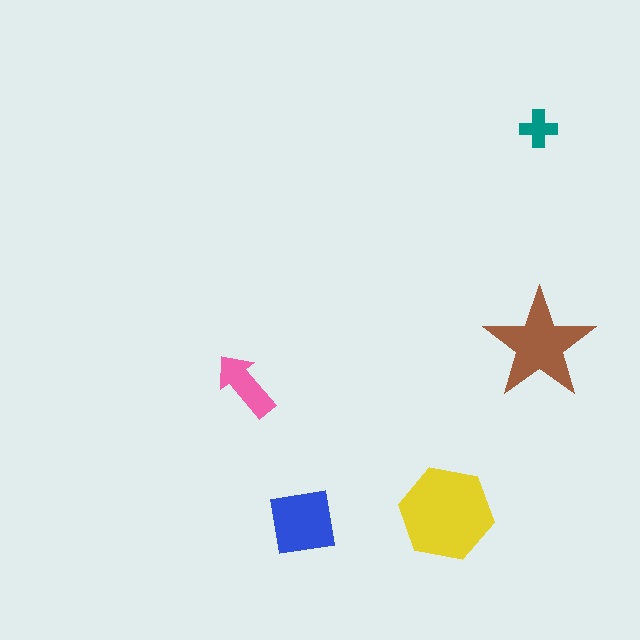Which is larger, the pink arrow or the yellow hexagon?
The yellow hexagon.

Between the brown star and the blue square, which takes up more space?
The brown star.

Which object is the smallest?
The teal cross.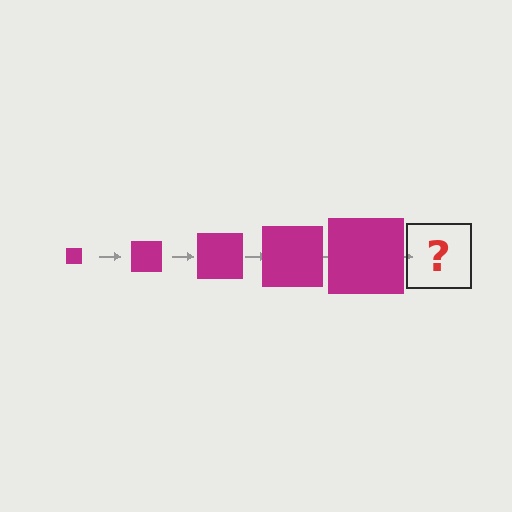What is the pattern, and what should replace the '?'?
The pattern is that the square gets progressively larger each step. The '?' should be a magenta square, larger than the previous one.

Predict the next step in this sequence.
The next step is a magenta square, larger than the previous one.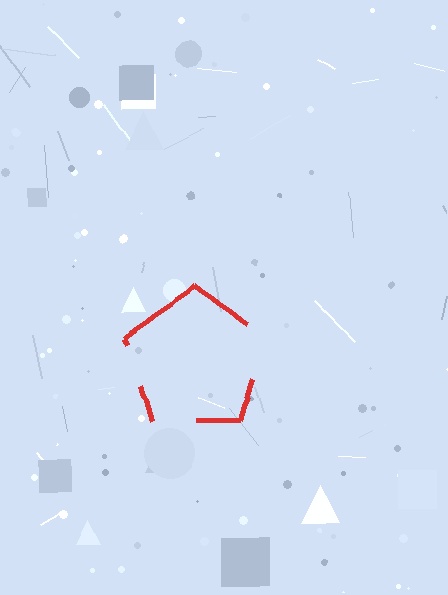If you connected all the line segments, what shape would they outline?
They would outline a pentagon.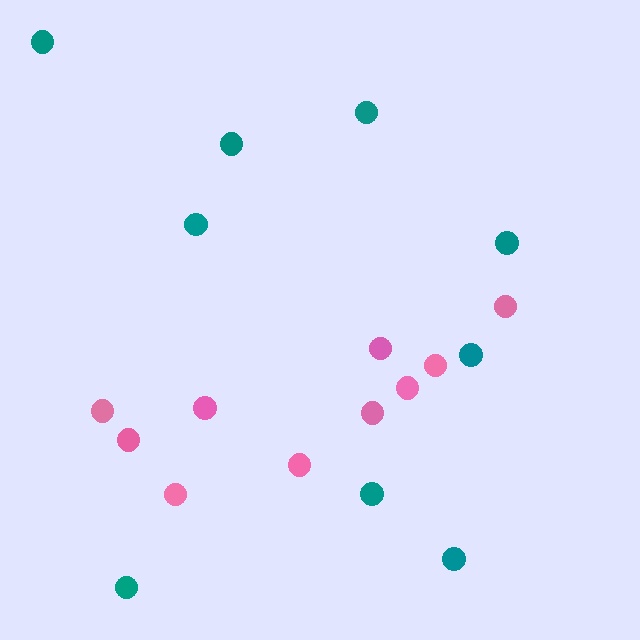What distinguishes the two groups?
There are 2 groups: one group of pink circles (10) and one group of teal circles (9).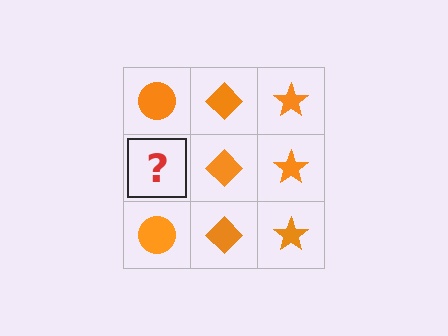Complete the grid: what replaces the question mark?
The question mark should be replaced with an orange circle.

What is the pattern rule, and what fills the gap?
The rule is that each column has a consistent shape. The gap should be filled with an orange circle.